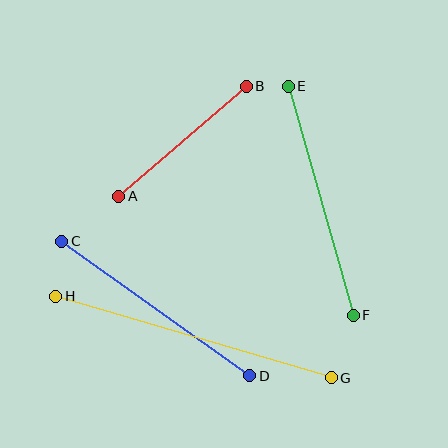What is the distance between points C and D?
The distance is approximately 231 pixels.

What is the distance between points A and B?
The distance is approximately 169 pixels.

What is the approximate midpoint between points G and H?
The midpoint is at approximately (193, 337) pixels.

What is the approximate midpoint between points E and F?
The midpoint is at approximately (321, 201) pixels.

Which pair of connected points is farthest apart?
Points G and H are farthest apart.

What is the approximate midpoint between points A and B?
The midpoint is at approximately (182, 141) pixels.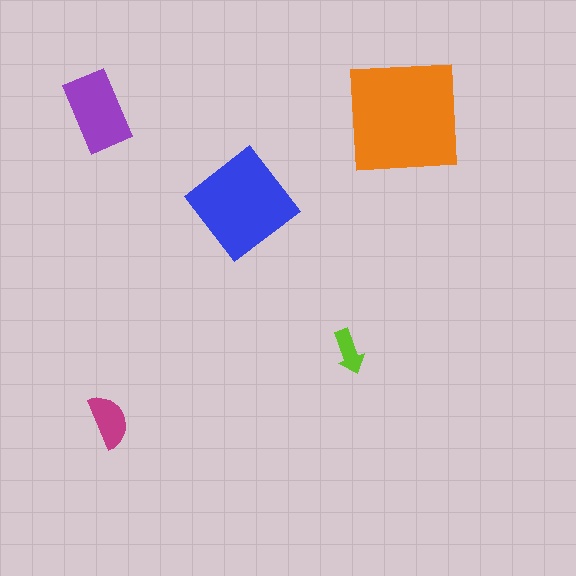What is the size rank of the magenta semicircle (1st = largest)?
4th.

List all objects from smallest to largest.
The lime arrow, the magenta semicircle, the purple rectangle, the blue diamond, the orange square.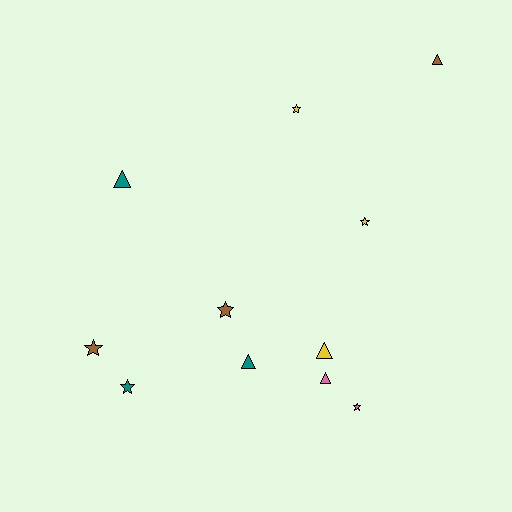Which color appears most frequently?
Brown, with 3 objects.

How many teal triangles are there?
There are 2 teal triangles.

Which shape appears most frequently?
Star, with 6 objects.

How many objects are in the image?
There are 11 objects.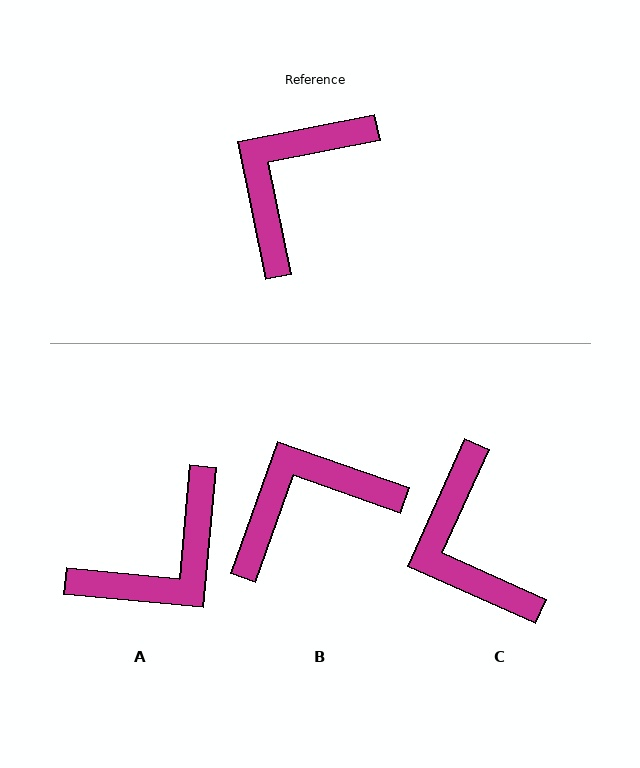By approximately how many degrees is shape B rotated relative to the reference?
Approximately 31 degrees clockwise.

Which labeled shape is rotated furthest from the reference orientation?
A, about 163 degrees away.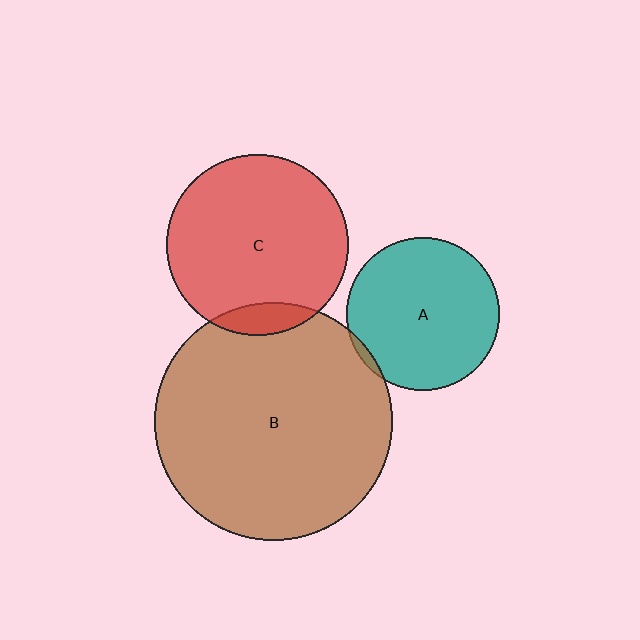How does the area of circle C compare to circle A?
Approximately 1.4 times.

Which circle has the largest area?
Circle B (brown).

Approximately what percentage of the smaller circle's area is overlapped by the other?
Approximately 5%.